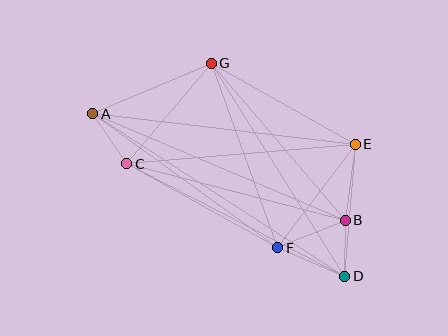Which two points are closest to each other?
Points B and D are closest to each other.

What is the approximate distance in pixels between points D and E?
The distance between D and E is approximately 132 pixels.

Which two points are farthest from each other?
Points A and D are farthest from each other.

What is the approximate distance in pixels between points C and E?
The distance between C and E is approximately 229 pixels.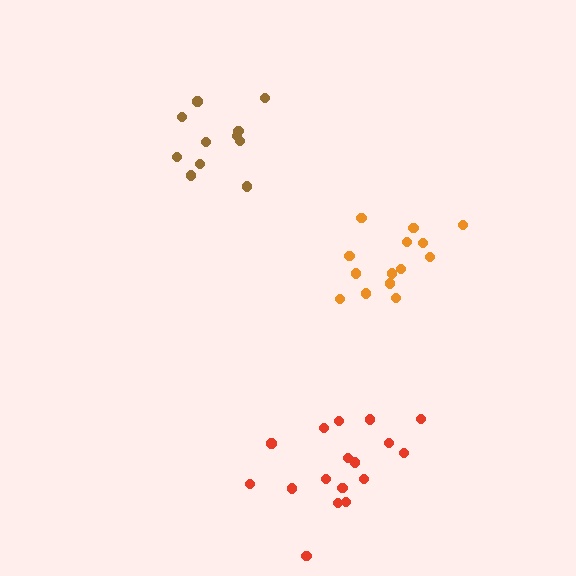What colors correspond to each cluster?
The clusters are colored: orange, red, brown.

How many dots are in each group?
Group 1: 14 dots, Group 2: 17 dots, Group 3: 11 dots (42 total).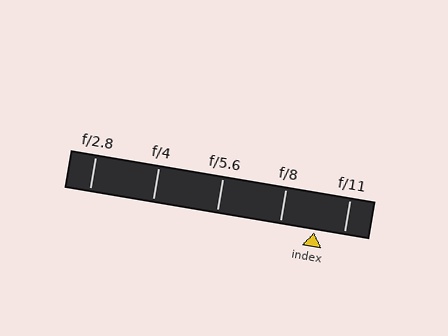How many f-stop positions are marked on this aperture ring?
There are 5 f-stop positions marked.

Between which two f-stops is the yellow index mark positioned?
The index mark is between f/8 and f/11.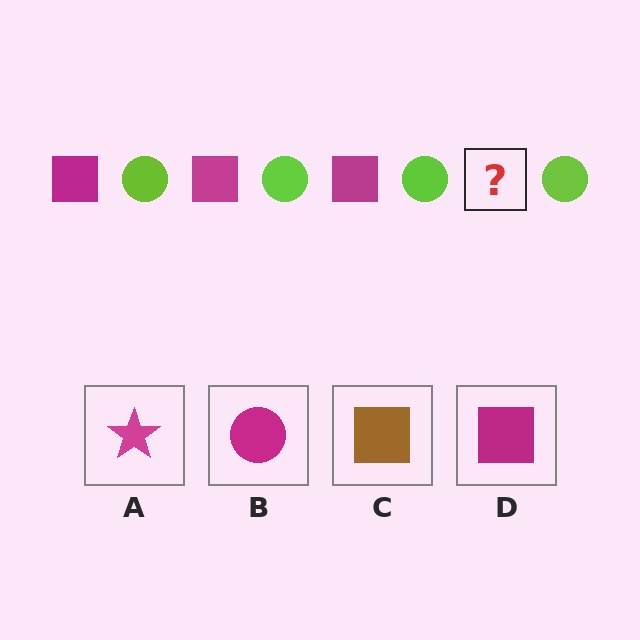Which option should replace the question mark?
Option D.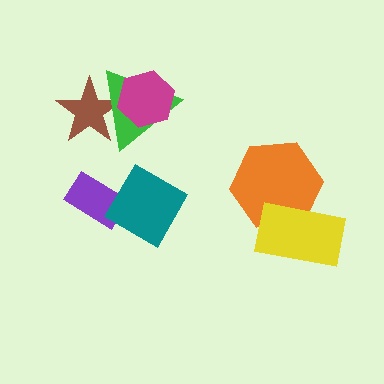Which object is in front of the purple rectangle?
The teal diamond is in front of the purple rectangle.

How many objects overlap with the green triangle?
2 objects overlap with the green triangle.